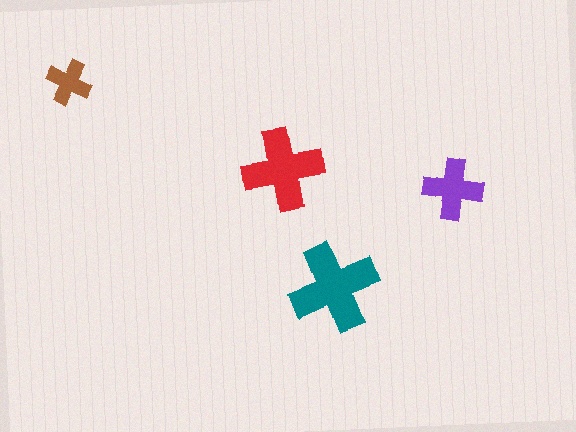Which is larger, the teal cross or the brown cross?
The teal one.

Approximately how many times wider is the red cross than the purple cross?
About 1.5 times wider.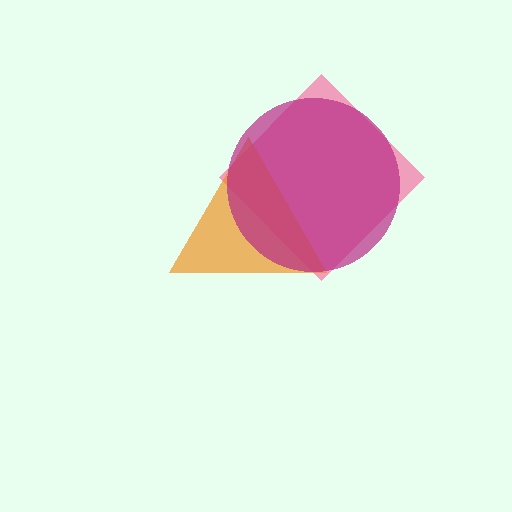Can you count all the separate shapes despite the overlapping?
Yes, there are 3 separate shapes.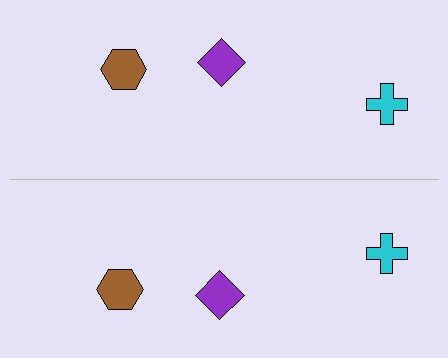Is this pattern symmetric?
Yes, this pattern has bilateral (reflection) symmetry.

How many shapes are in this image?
There are 6 shapes in this image.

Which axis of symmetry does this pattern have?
The pattern has a horizontal axis of symmetry running through the center of the image.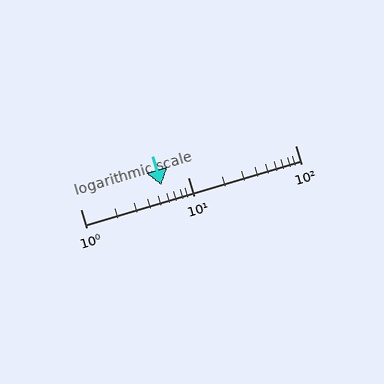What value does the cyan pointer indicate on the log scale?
The pointer indicates approximately 5.7.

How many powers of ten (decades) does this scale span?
The scale spans 2 decades, from 1 to 100.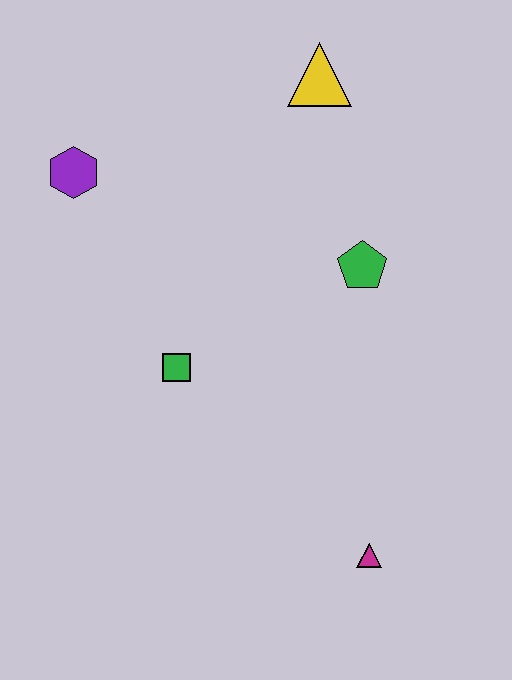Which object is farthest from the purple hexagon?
The magenta triangle is farthest from the purple hexagon.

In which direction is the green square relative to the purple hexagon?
The green square is below the purple hexagon.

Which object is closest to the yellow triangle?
The green pentagon is closest to the yellow triangle.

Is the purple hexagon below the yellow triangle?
Yes